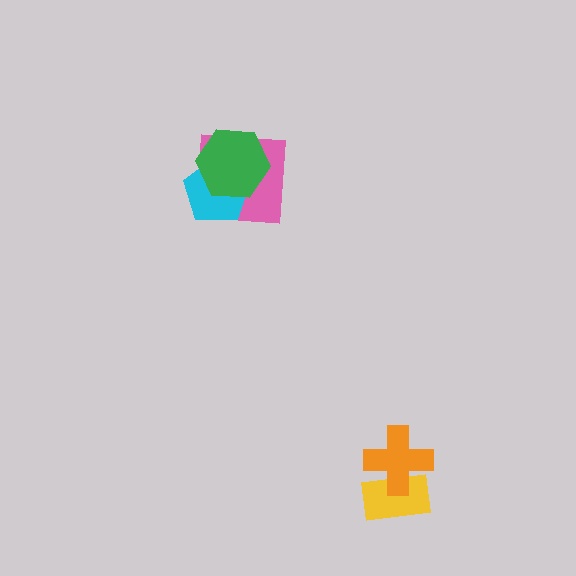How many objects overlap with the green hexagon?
2 objects overlap with the green hexagon.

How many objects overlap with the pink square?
2 objects overlap with the pink square.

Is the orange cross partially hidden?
No, no other shape covers it.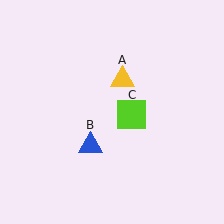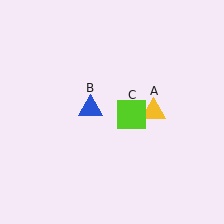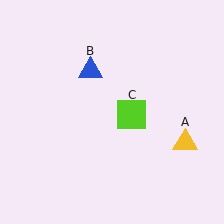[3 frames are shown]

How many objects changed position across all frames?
2 objects changed position: yellow triangle (object A), blue triangle (object B).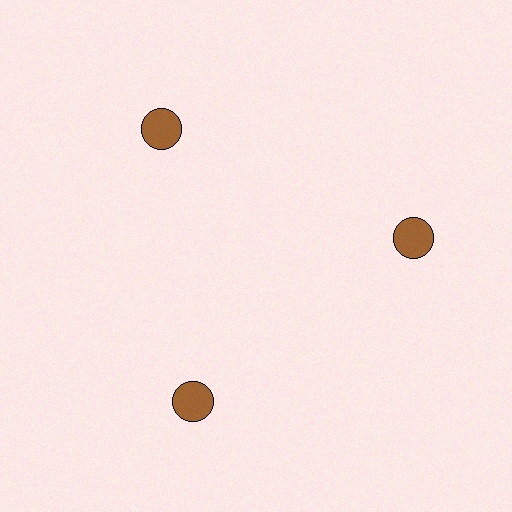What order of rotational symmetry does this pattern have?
This pattern has 3-fold rotational symmetry.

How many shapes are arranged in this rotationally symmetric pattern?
There are 3 shapes, arranged in 3 groups of 1.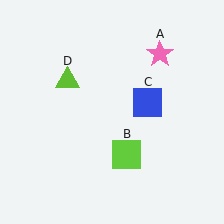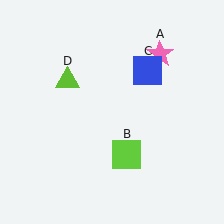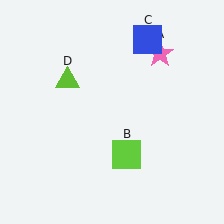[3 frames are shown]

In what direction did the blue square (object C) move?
The blue square (object C) moved up.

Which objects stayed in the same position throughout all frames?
Pink star (object A) and lime square (object B) and lime triangle (object D) remained stationary.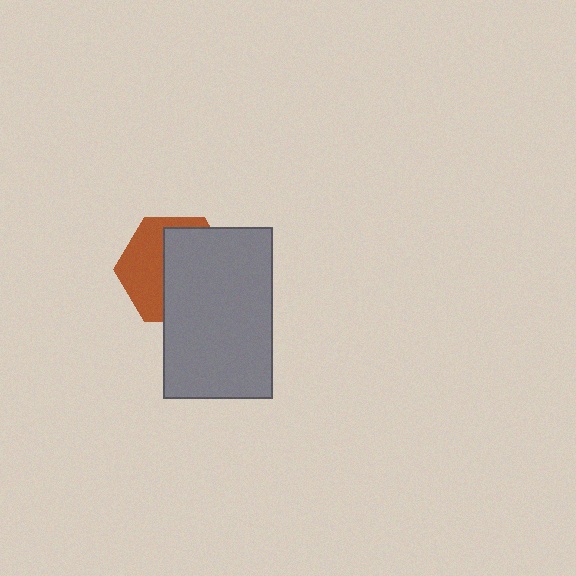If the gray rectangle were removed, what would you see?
You would see the complete brown hexagon.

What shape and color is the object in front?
The object in front is a gray rectangle.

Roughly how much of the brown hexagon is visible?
A small part of it is visible (roughly 43%).